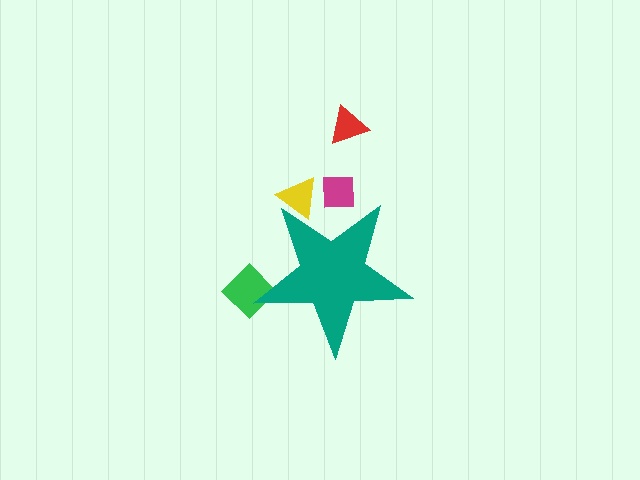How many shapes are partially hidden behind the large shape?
3 shapes are partially hidden.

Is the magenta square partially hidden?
Yes, the magenta square is partially hidden behind the teal star.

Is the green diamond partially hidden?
Yes, the green diamond is partially hidden behind the teal star.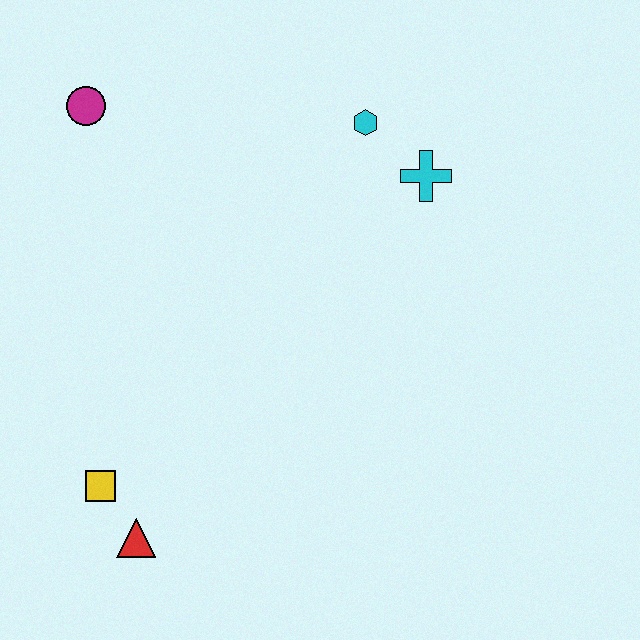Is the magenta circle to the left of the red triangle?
Yes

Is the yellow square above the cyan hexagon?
No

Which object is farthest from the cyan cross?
The red triangle is farthest from the cyan cross.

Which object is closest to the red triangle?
The yellow square is closest to the red triangle.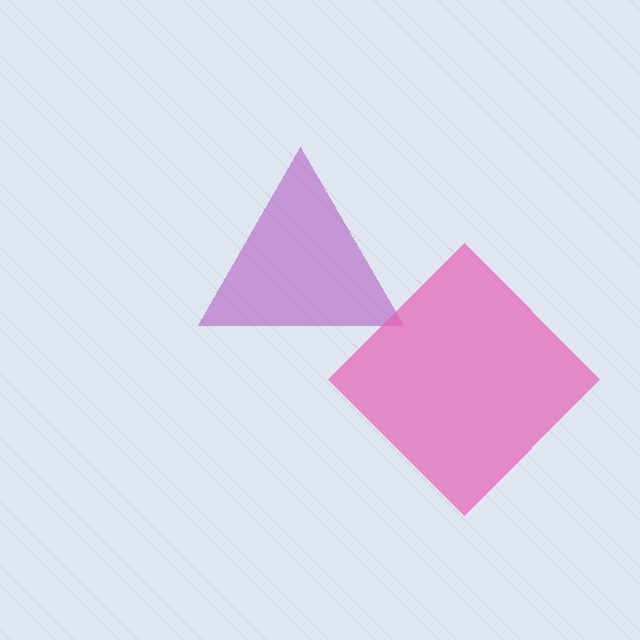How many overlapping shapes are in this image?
There are 2 overlapping shapes in the image.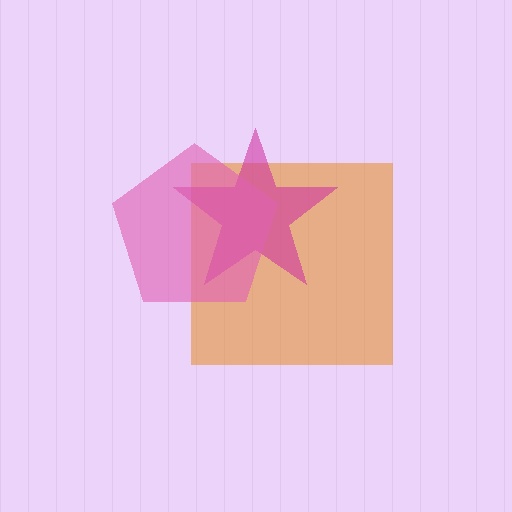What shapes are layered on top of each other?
The layered shapes are: an orange square, a magenta star, a pink pentagon.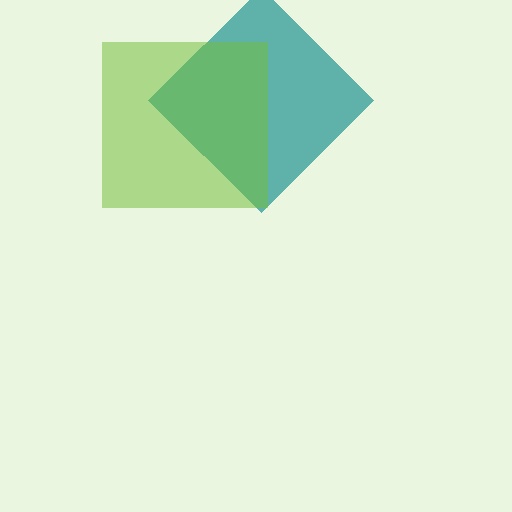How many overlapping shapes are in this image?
There are 2 overlapping shapes in the image.